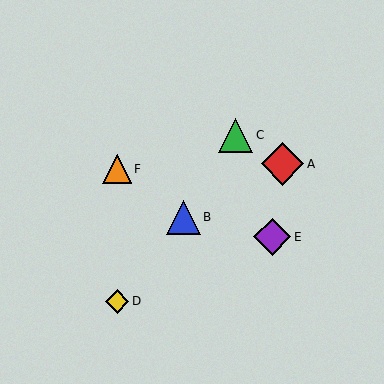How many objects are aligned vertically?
2 objects (D, F) are aligned vertically.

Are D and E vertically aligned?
No, D is at x≈117 and E is at x≈272.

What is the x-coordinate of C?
Object C is at x≈236.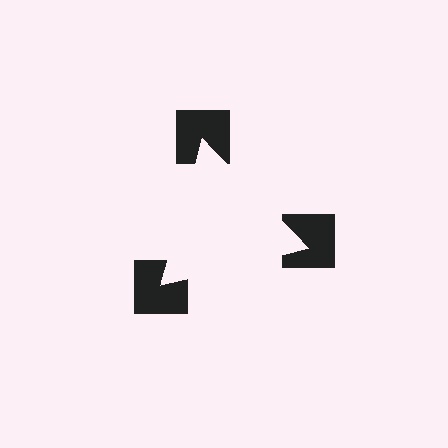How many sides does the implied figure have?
3 sides.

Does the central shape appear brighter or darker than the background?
It typically appears slightly brighter than the background, even though no actual brightness change is drawn.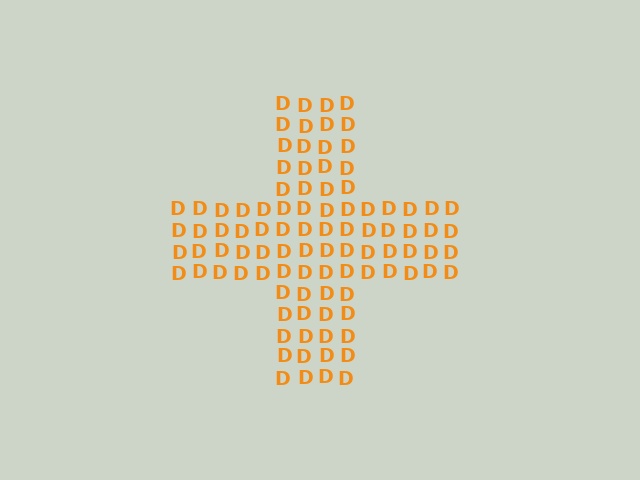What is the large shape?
The large shape is a cross.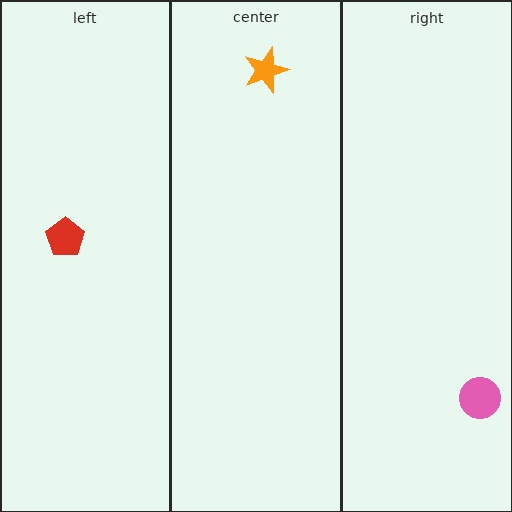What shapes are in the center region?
The orange star.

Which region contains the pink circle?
The right region.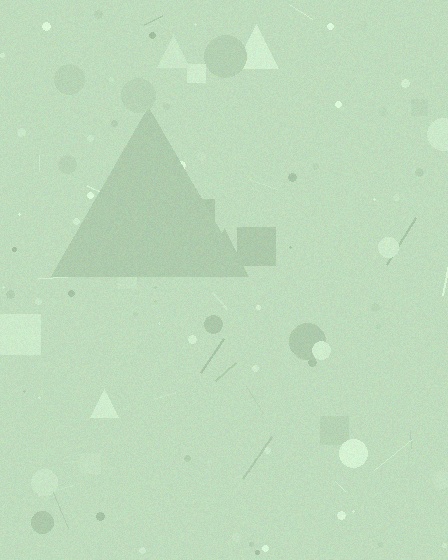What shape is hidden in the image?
A triangle is hidden in the image.